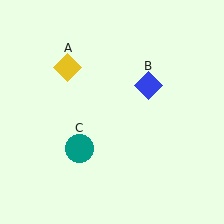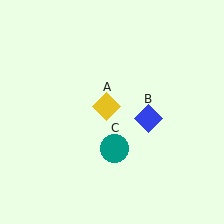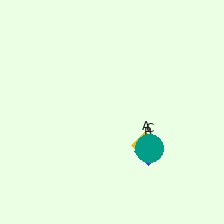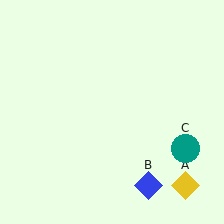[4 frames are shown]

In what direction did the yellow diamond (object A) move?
The yellow diamond (object A) moved down and to the right.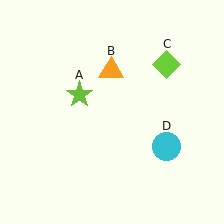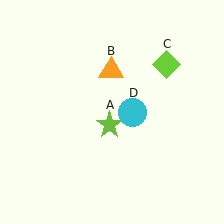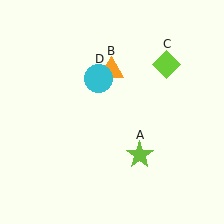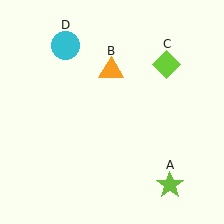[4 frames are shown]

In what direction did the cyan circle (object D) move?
The cyan circle (object D) moved up and to the left.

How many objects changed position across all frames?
2 objects changed position: lime star (object A), cyan circle (object D).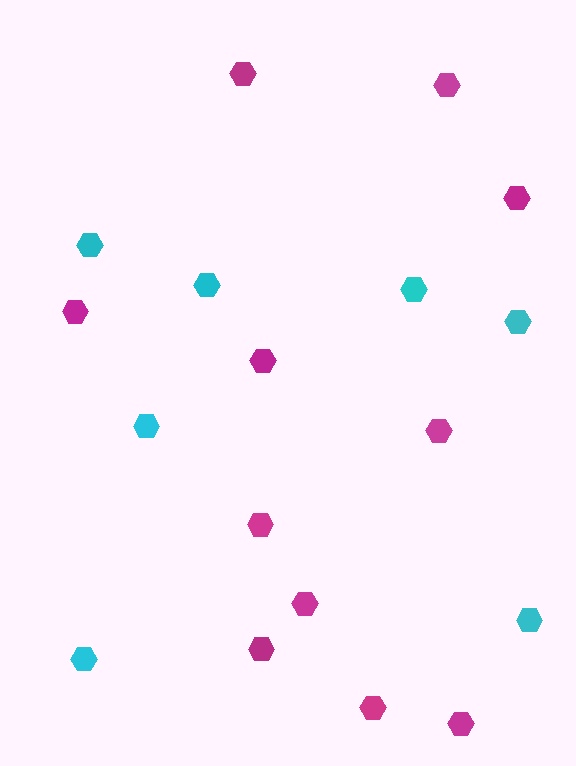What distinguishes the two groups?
There are 2 groups: one group of magenta hexagons (11) and one group of cyan hexagons (7).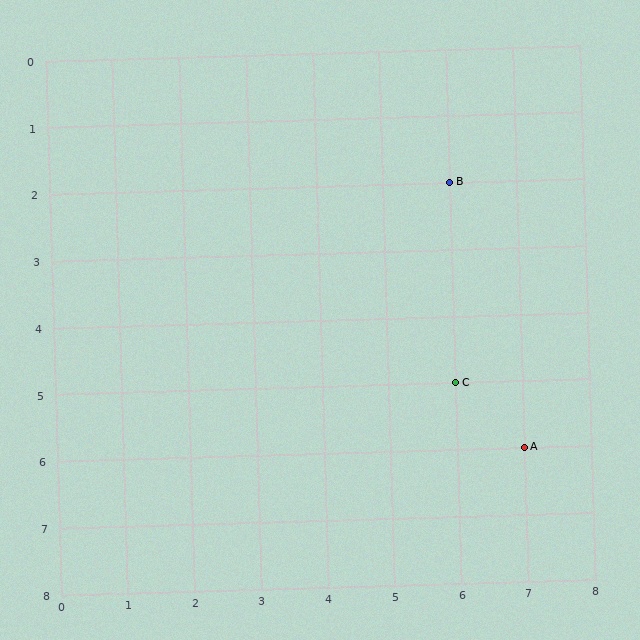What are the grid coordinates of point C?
Point C is at grid coordinates (6, 5).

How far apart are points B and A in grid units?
Points B and A are 1 column and 4 rows apart (about 4.1 grid units diagonally).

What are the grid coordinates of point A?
Point A is at grid coordinates (7, 6).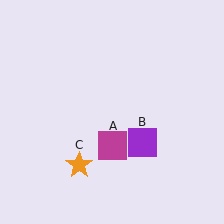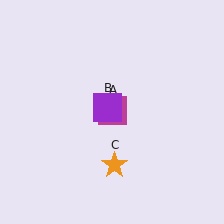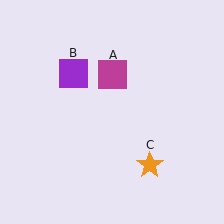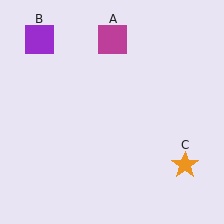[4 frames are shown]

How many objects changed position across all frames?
3 objects changed position: magenta square (object A), purple square (object B), orange star (object C).